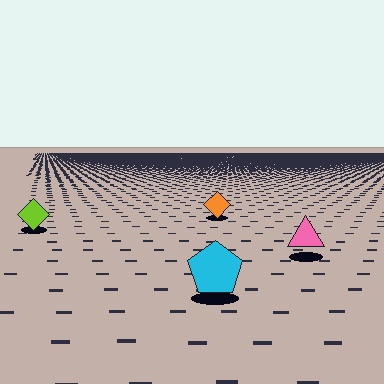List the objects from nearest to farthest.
From nearest to farthest: the cyan pentagon, the pink triangle, the lime diamond, the orange diamond.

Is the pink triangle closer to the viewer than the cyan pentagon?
No. The cyan pentagon is closer — you can tell from the texture gradient: the ground texture is coarser near it.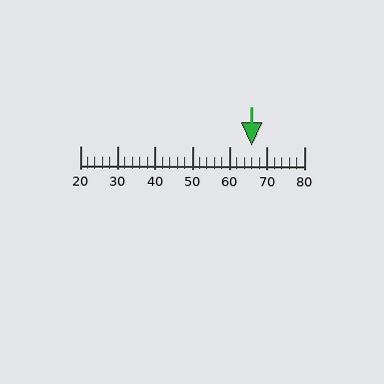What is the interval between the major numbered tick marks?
The major tick marks are spaced 10 units apart.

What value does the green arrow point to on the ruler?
The green arrow points to approximately 66.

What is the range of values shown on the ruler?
The ruler shows values from 20 to 80.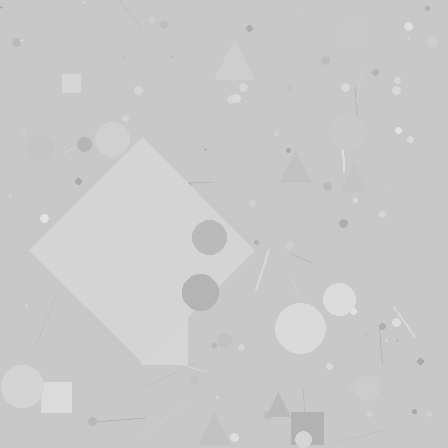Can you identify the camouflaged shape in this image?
The camouflaged shape is a diamond.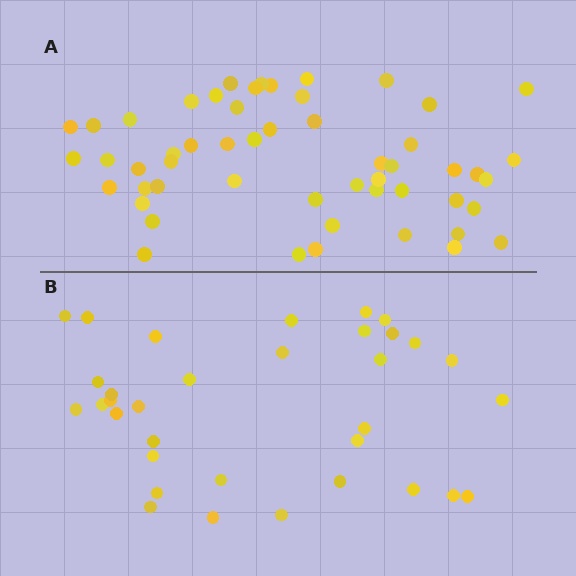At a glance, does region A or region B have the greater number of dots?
Region A (the top region) has more dots.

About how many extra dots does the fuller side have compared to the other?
Region A has approximately 20 more dots than region B.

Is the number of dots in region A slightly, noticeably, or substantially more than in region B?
Region A has substantially more. The ratio is roughly 1.6 to 1.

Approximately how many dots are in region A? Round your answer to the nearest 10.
About 50 dots. (The exact count is 53, which rounds to 50.)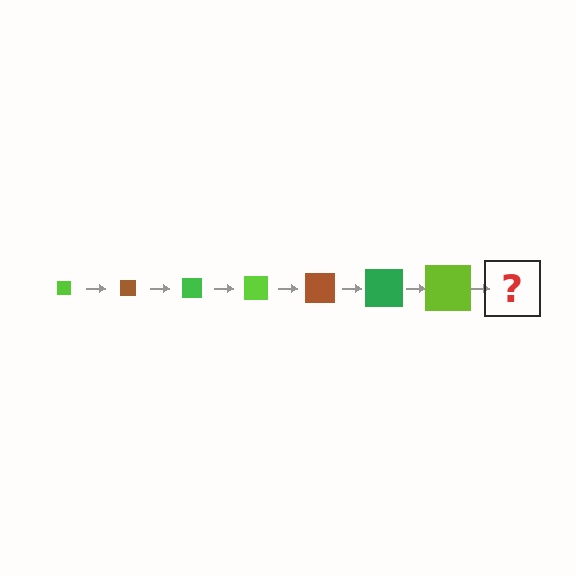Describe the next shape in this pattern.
It should be a brown square, larger than the previous one.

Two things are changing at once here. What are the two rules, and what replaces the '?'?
The two rules are that the square grows larger each step and the color cycles through lime, brown, and green. The '?' should be a brown square, larger than the previous one.